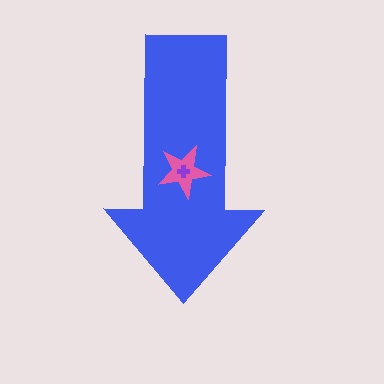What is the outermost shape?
The blue arrow.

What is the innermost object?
The purple cross.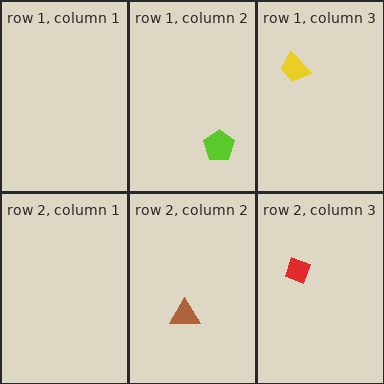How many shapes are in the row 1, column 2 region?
1.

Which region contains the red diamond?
The row 2, column 3 region.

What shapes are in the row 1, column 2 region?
The lime pentagon.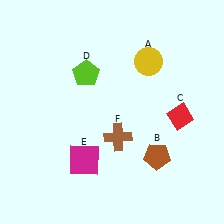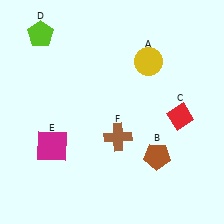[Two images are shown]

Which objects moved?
The objects that moved are: the lime pentagon (D), the magenta square (E).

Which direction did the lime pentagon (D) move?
The lime pentagon (D) moved left.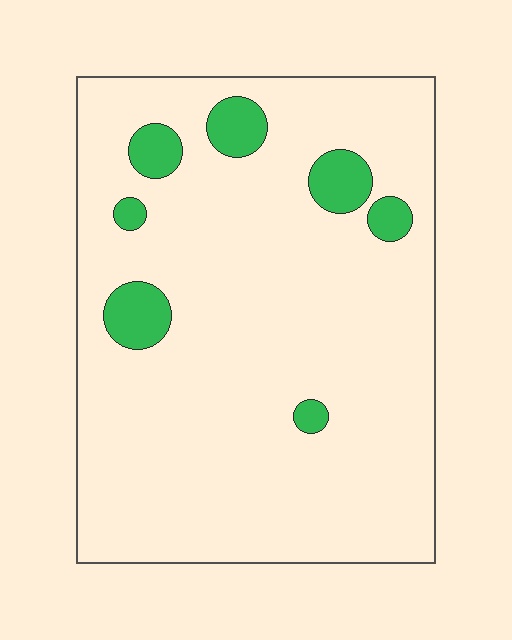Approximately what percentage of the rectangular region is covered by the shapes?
Approximately 10%.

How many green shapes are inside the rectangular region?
7.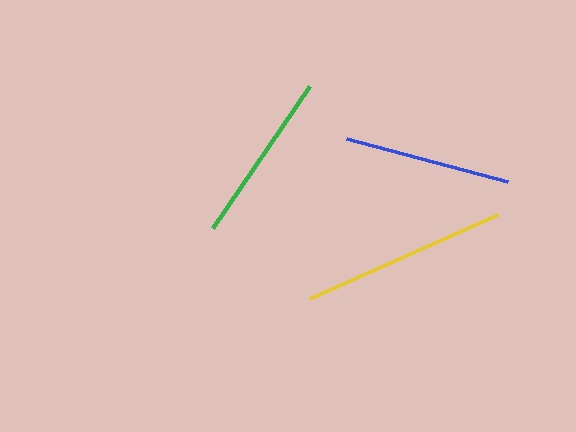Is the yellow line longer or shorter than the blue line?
The yellow line is longer than the blue line.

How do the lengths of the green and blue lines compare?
The green and blue lines are approximately the same length.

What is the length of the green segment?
The green segment is approximately 173 pixels long.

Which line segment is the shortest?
The blue line is the shortest at approximately 167 pixels.